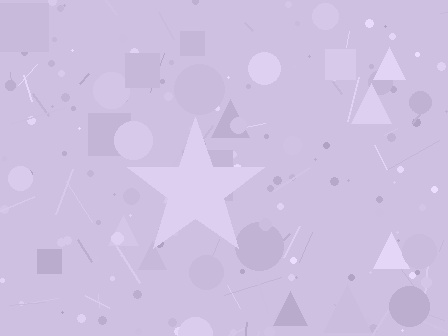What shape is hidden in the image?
A star is hidden in the image.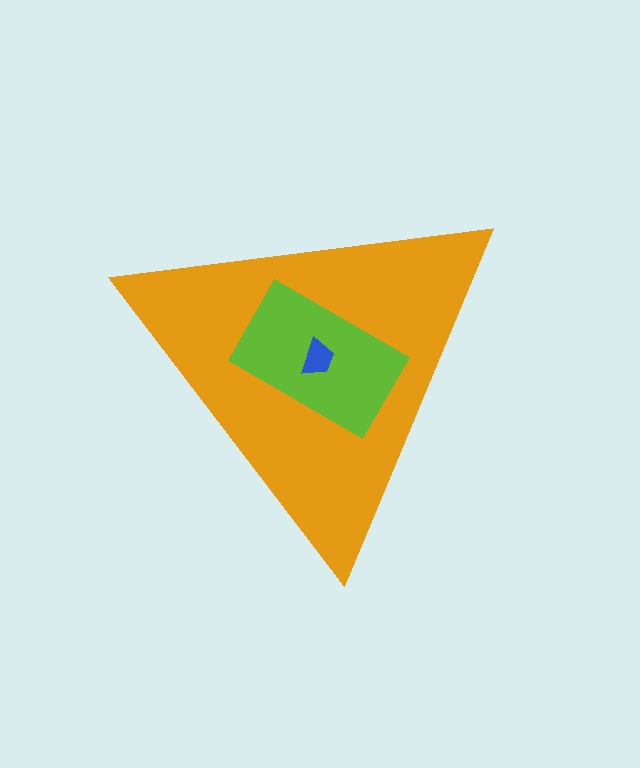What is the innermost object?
The blue trapezoid.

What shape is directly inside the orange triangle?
The lime rectangle.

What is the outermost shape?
The orange triangle.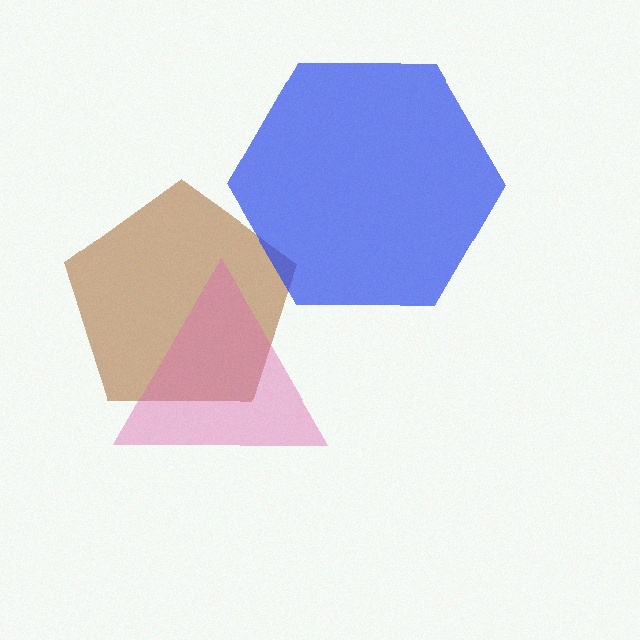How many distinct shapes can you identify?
There are 3 distinct shapes: a brown pentagon, a pink triangle, a blue hexagon.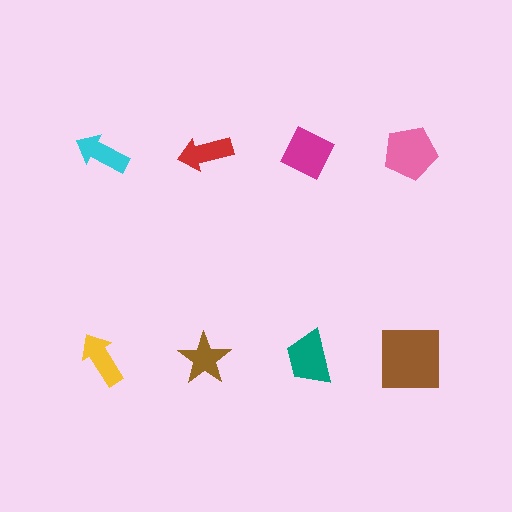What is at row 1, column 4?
A pink pentagon.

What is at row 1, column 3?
A magenta diamond.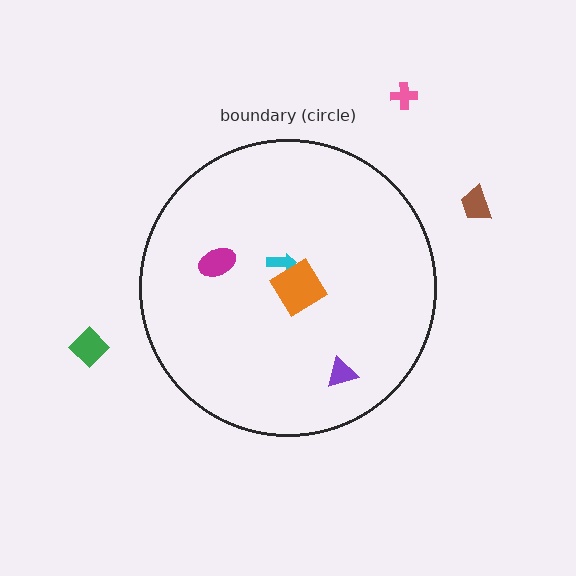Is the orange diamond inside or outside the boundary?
Inside.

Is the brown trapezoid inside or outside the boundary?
Outside.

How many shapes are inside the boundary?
4 inside, 3 outside.